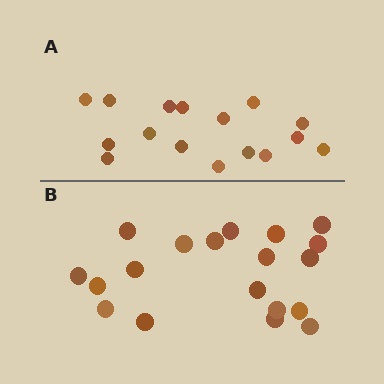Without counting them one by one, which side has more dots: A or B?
Region B (the bottom region) has more dots.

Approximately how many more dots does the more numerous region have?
Region B has just a few more — roughly 2 or 3 more dots than region A.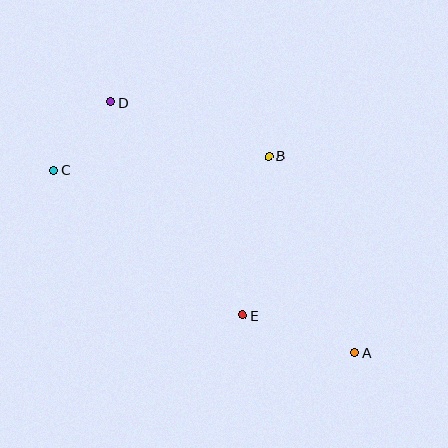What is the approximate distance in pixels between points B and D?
The distance between B and D is approximately 167 pixels.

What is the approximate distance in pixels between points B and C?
The distance between B and C is approximately 215 pixels.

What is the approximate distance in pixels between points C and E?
The distance between C and E is approximately 238 pixels.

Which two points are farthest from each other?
Points A and C are farthest from each other.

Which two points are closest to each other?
Points C and D are closest to each other.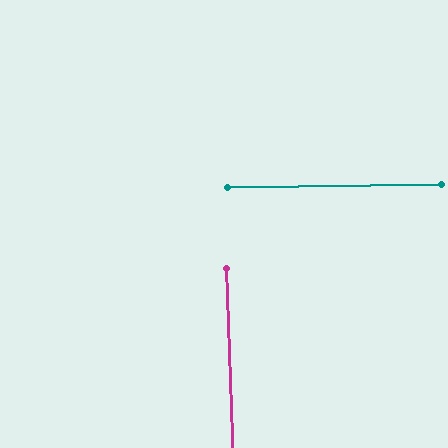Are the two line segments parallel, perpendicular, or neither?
Perpendicular — they meet at approximately 89°.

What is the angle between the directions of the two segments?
Approximately 89 degrees.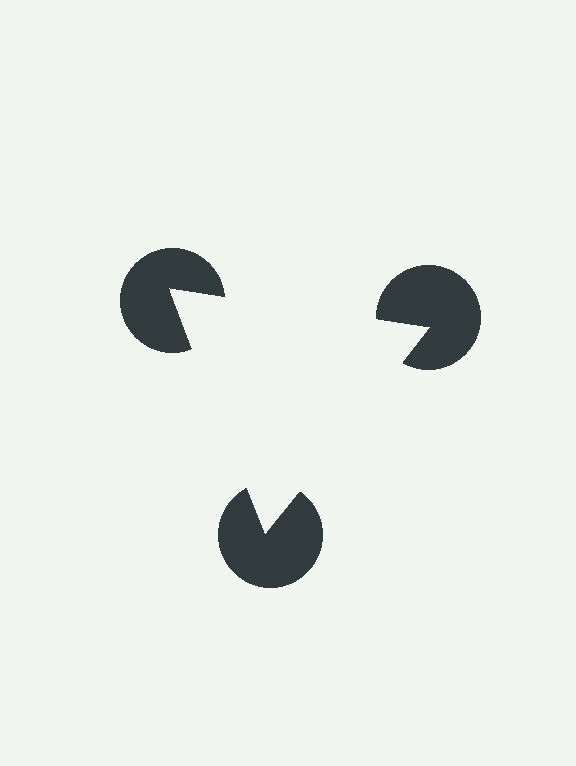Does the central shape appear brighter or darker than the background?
It typically appears slightly brighter than the background, even though no actual brightness change is drawn.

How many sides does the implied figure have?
3 sides.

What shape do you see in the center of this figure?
An illusory triangle — its edges are inferred from the aligned wedge cuts in the pac-man discs, not physically drawn.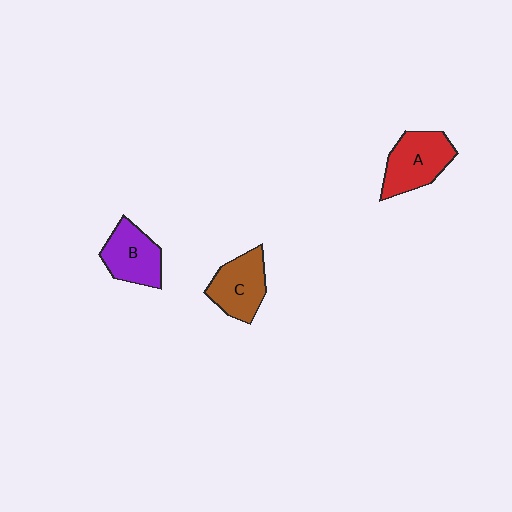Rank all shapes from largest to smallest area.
From largest to smallest: A (red), C (brown), B (purple).